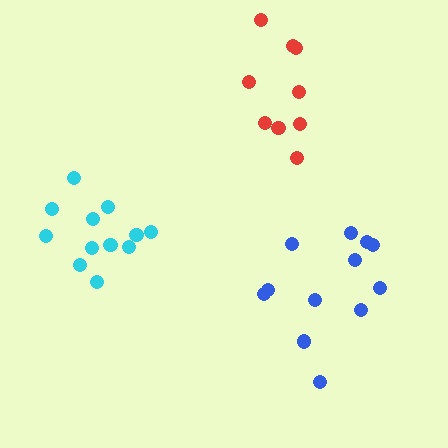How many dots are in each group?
Group 1: 9 dots, Group 2: 12 dots, Group 3: 12 dots (33 total).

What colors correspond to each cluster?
The clusters are colored: red, blue, cyan.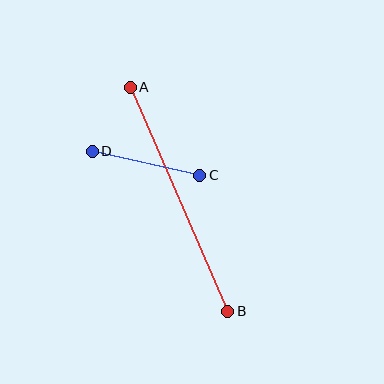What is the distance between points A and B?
The distance is approximately 244 pixels.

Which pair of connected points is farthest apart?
Points A and B are farthest apart.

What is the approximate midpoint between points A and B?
The midpoint is at approximately (179, 199) pixels.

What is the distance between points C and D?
The distance is approximately 110 pixels.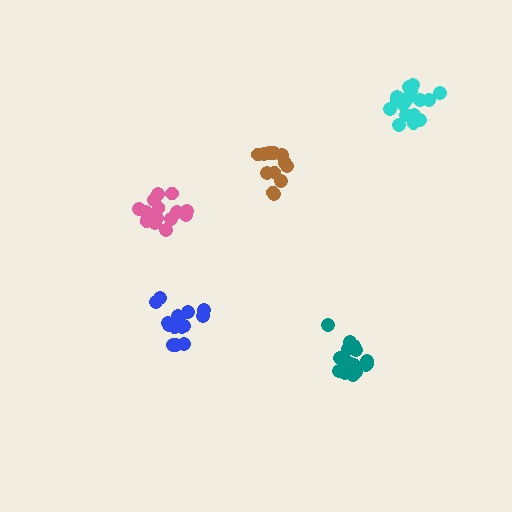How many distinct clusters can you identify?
There are 5 distinct clusters.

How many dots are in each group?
Group 1: 14 dots, Group 2: 13 dots, Group 3: 15 dots, Group 4: 16 dots, Group 5: 17 dots (75 total).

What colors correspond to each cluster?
The clusters are colored: pink, brown, blue, teal, cyan.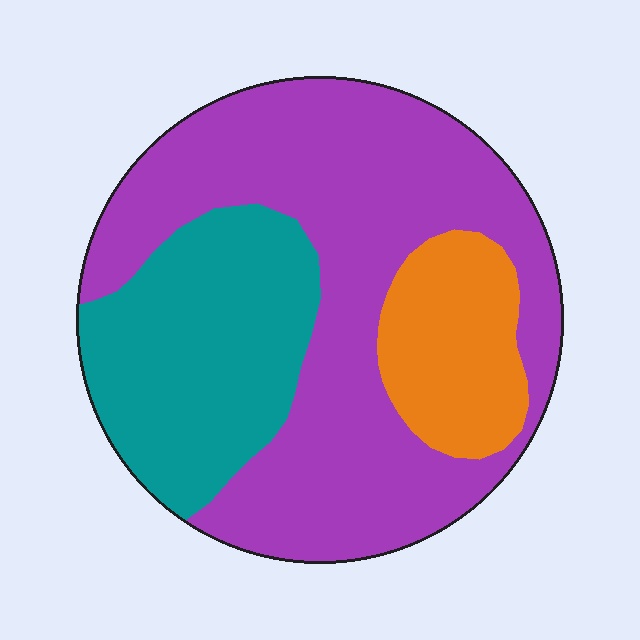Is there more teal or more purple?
Purple.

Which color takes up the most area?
Purple, at roughly 60%.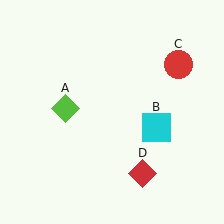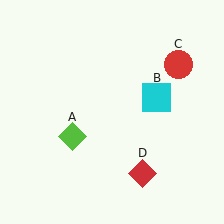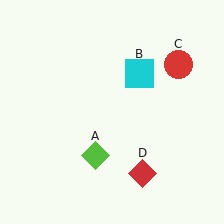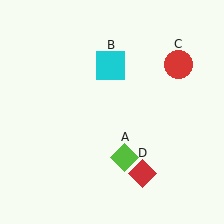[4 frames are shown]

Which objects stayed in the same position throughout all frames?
Red circle (object C) and red diamond (object D) remained stationary.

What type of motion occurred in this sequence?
The lime diamond (object A), cyan square (object B) rotated counterclockwise around the center of the scene.